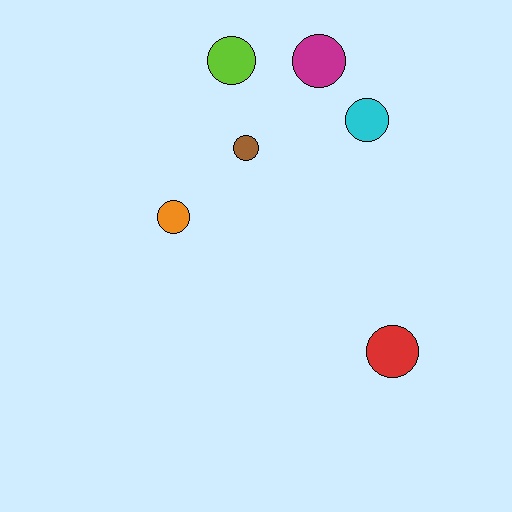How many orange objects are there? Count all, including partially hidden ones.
There is 1 orange object.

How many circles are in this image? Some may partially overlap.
There are 6 circles.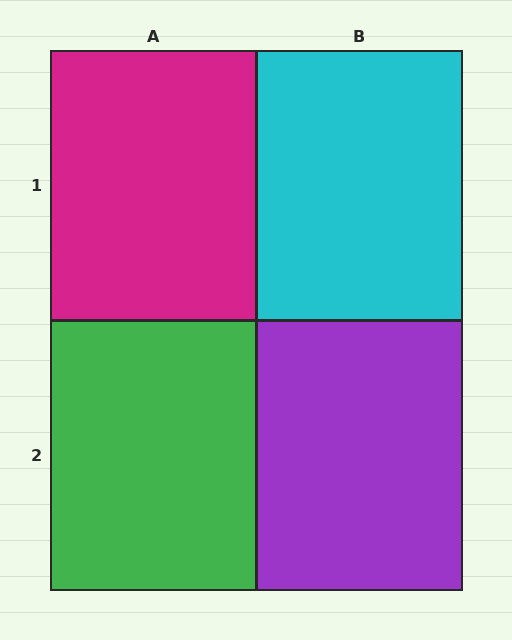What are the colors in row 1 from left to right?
Magenta, cyan.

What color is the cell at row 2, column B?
Purple.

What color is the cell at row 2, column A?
Green.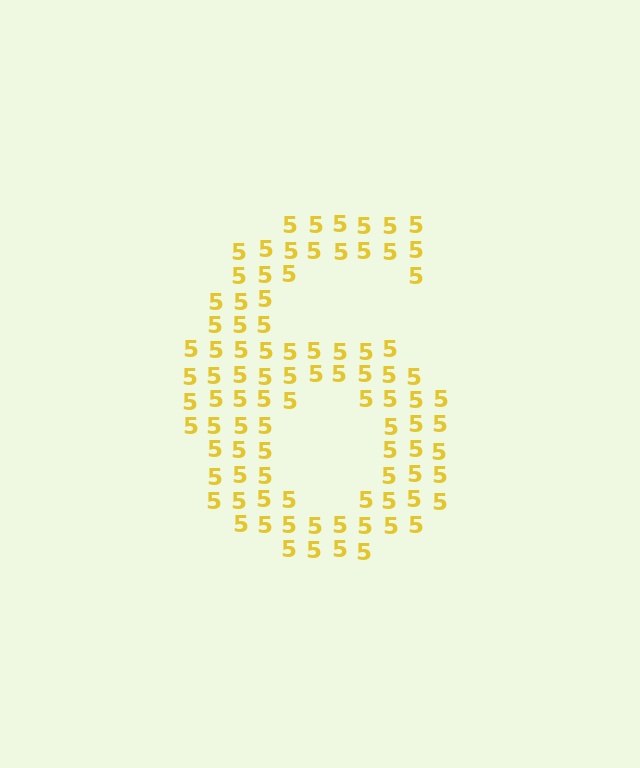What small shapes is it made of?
It is made of small digit 5's.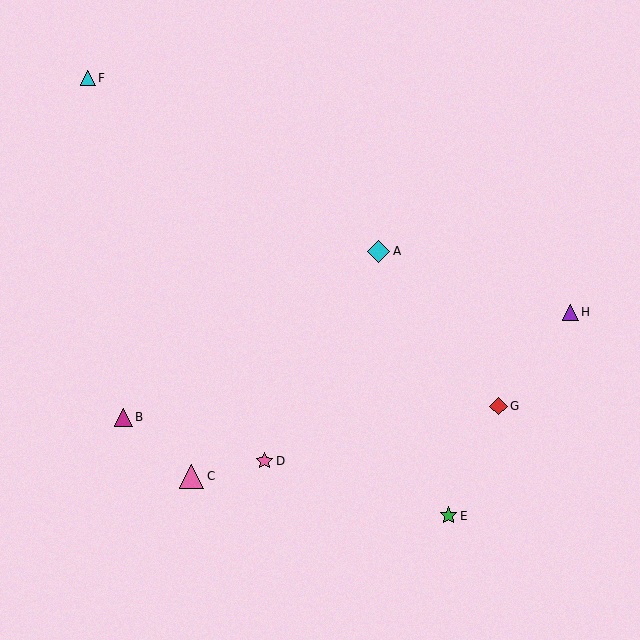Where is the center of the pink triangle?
The center of the pink triangle is at (191, 476).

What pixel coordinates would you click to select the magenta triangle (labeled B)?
Click at (123, 417) to select the magenta triangle B.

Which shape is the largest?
The pink triangle (labeled C) is the largest.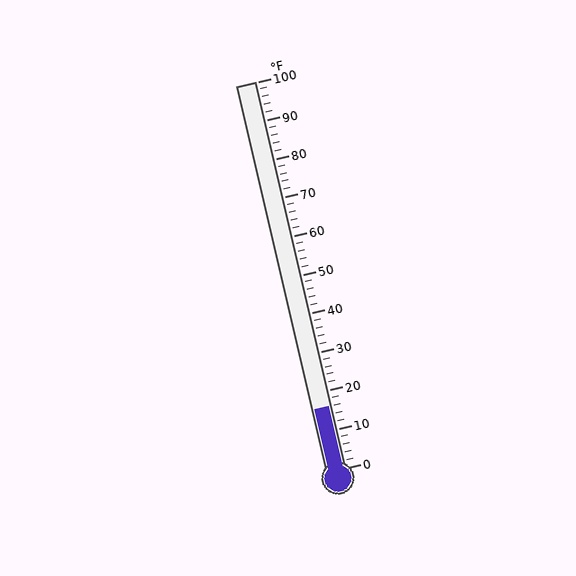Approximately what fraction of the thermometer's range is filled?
The thermometer is filled to approximately 15% of its range.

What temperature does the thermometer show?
The thermometer shows approximately 16°F.